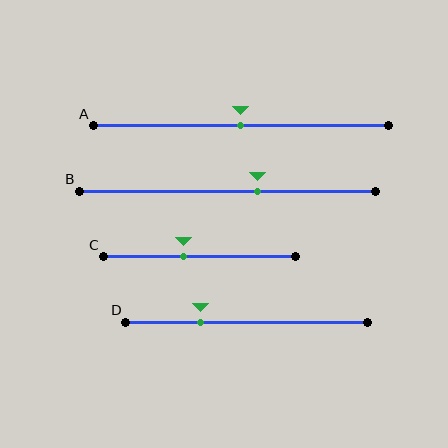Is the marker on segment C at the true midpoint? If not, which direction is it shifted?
No, the marker on segment C is shifted to the left by about 8% of the segment length.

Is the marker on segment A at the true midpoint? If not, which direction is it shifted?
Yes, the marker on segment A is at the true midpoint.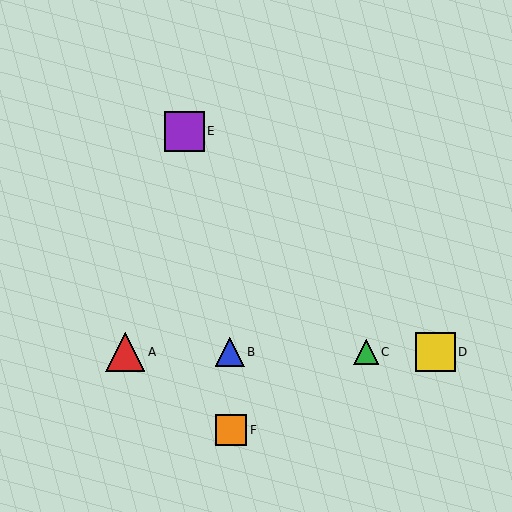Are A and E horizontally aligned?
No, A is at y≈352 and E is at y≈131.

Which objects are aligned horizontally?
Objects A, B, C, D are aligned horizontally.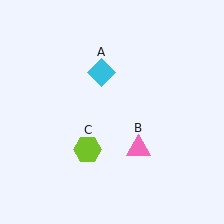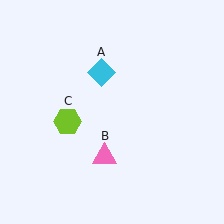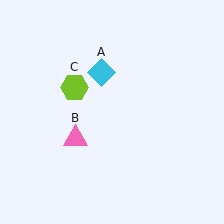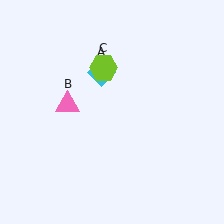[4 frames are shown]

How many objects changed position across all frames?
2 objects changed position: pink triangle (object B), lime hexagon (object C).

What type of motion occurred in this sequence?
The pink triangle (object B), lime hexagon (object C) rotated clockwise around the center of the scene.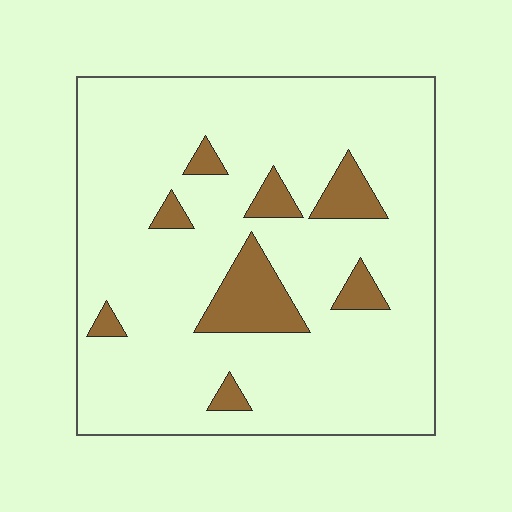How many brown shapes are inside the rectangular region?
8.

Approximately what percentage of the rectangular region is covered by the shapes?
Approximately 10%.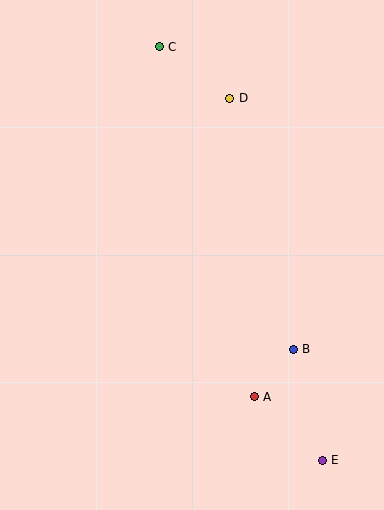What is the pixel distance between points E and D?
The distance between E and D is 374 pixels.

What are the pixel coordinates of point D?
Point D is at (230, 98).